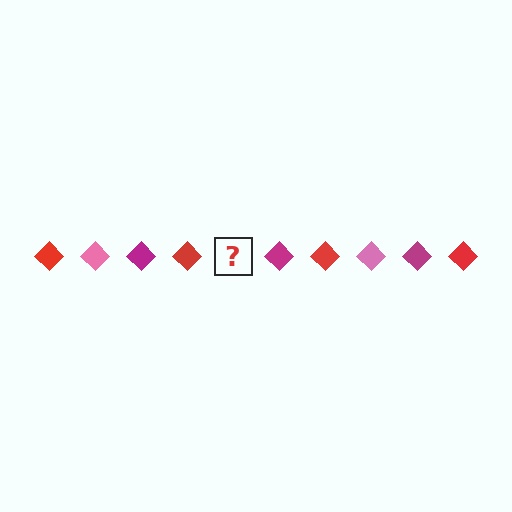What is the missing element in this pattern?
The missing element is a pink diamond.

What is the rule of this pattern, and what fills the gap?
The rule is that the pattern cycles through red, pink, magenta diamonds. The gap should be filled with a pink diamond.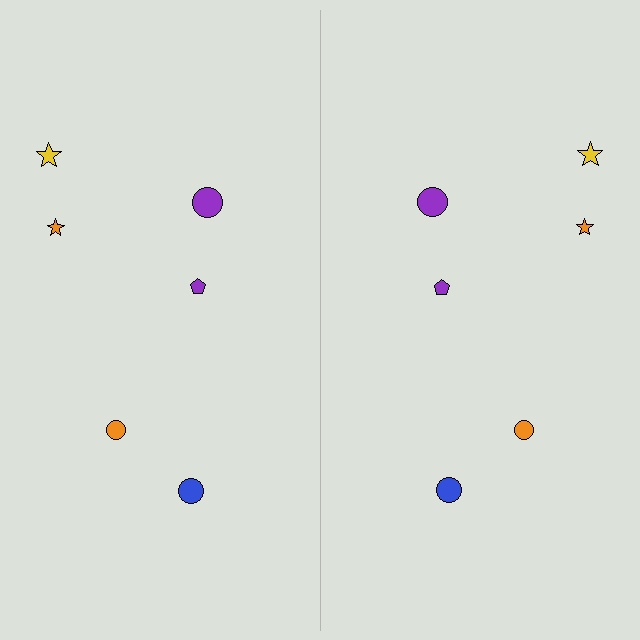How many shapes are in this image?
There are 12 shapes in this image.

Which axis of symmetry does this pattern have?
The pattern has a vertical axis of symmetry running through the center of the image.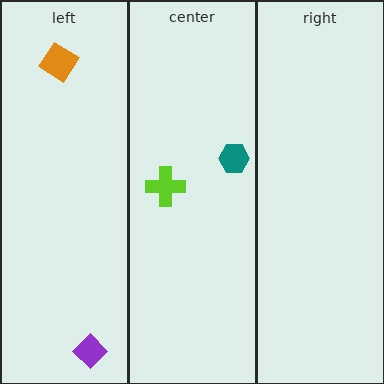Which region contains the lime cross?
The center region.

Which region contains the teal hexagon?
The center region.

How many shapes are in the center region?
2.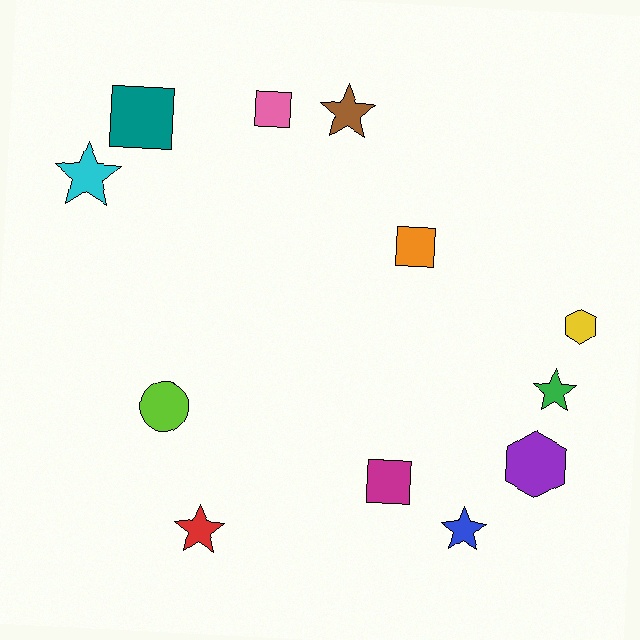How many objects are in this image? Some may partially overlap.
There are 12 objects.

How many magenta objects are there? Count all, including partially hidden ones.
There is 1 magenta object.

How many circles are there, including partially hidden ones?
There is 1 circle.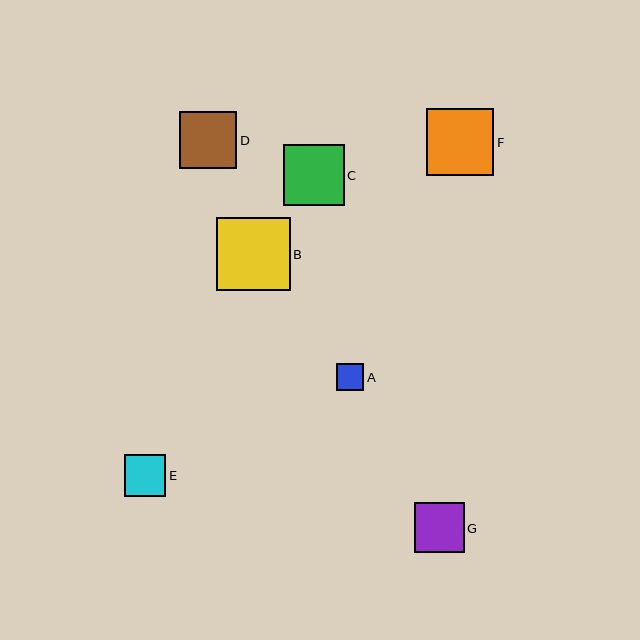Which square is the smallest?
Square A is the smallest with a size of approximately 27 pixels.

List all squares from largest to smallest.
From largest to smallest: B, F, C, D, G, E, A.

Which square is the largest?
Square B is the largest with a size of approximately 74 pixels.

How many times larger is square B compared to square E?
Square B is approximately 1.8 times the size of square E.